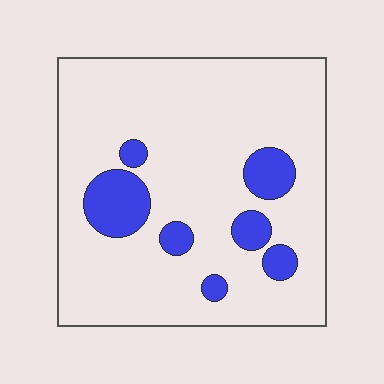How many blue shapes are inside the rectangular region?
7.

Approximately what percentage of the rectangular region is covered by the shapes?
Approximately 15%.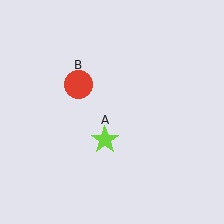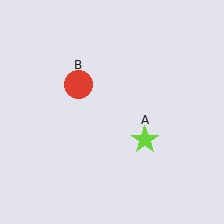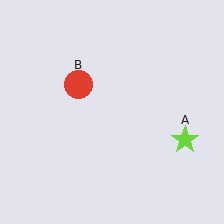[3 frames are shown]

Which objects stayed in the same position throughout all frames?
Red circle (object B) remained stationary.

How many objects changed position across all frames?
1 object changed position: lime star (object A).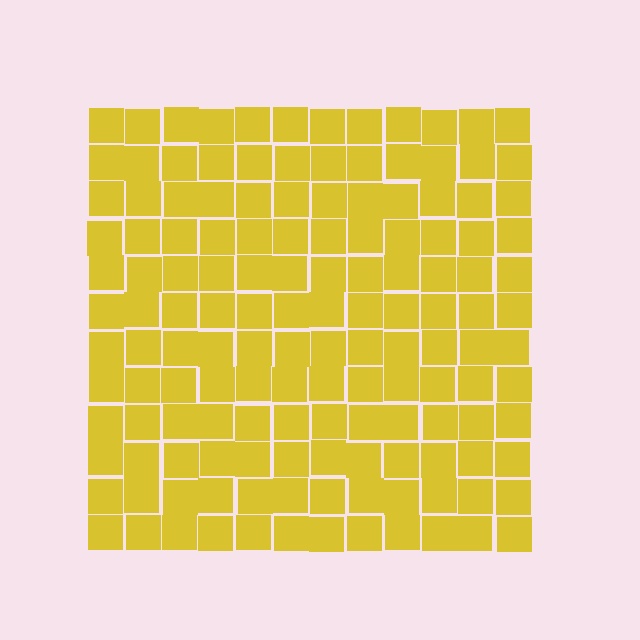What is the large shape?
The large shape is a square.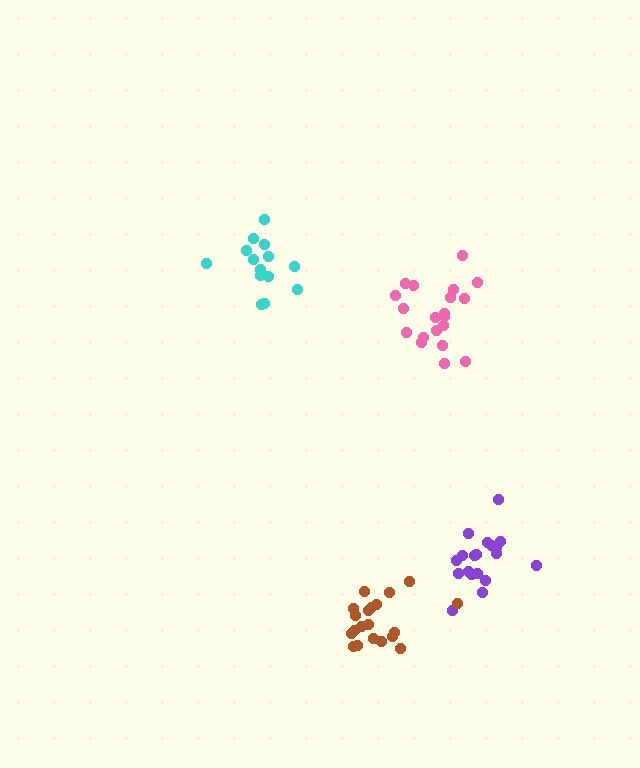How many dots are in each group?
Group 1: 19 dots, Group 2: 20 dots, Group 3: 20 dots, Group 4: 15 dots (74 total).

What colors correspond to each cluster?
The clusters are colored: purple, brown, pink, cyan.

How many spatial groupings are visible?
There are 4 spatial groupings.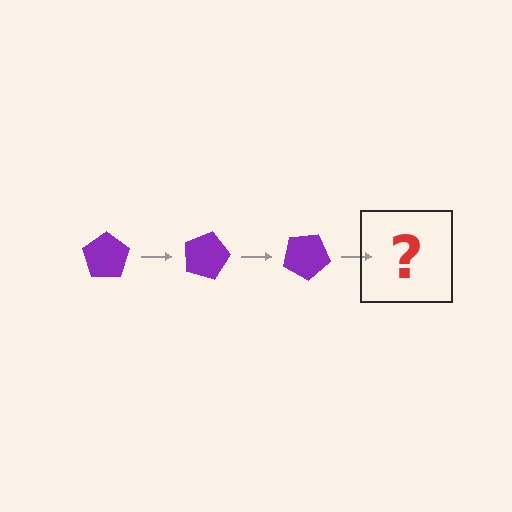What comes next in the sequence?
The next element should be a purple pentagon rotated 45 degrees.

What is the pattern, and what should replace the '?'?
The pattern is that the pentagon rotates 15 degrees each step. The '?' should be a purple pentagon rotated 45 degrees.